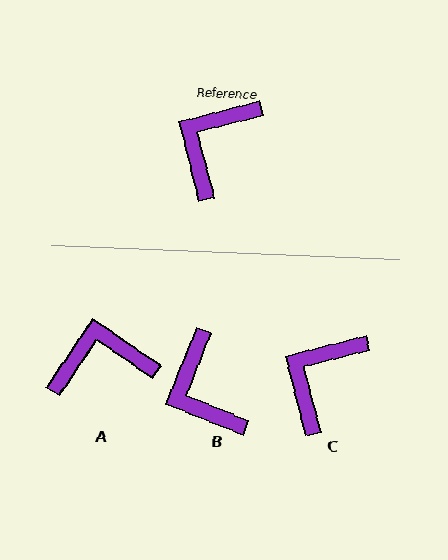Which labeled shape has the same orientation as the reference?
C.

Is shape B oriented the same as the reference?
No, it is off by about 54 degrees.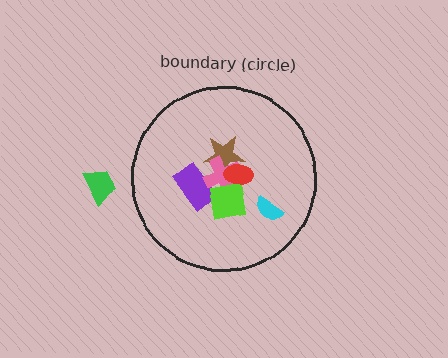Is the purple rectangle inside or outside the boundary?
Inside.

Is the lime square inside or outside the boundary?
Inside.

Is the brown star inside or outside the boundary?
Inside.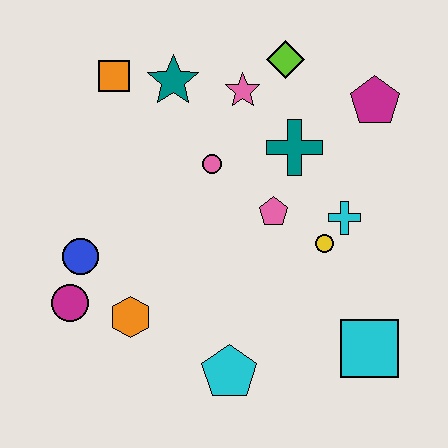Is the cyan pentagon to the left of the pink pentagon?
Yes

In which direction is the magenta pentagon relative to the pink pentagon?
The magenta pentagon is above the pink pentagon.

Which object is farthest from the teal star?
The cyan square is farthest from the teal star.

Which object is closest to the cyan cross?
The yellow circle is closest to the cyan cross.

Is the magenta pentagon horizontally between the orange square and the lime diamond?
No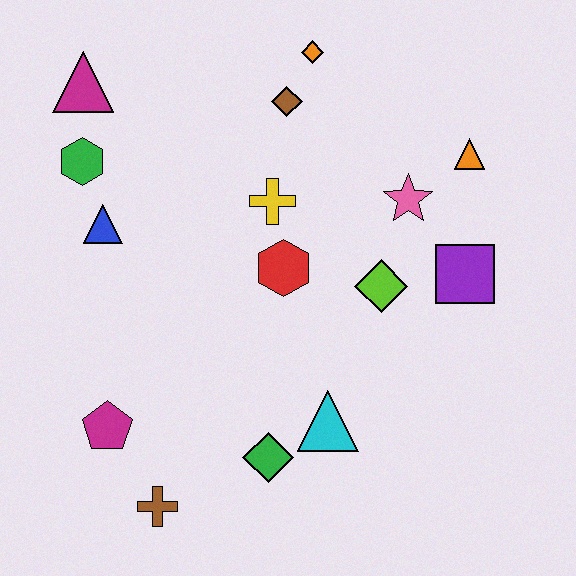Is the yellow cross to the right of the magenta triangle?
Yes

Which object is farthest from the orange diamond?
The brown cross is farthest from the orange diamond.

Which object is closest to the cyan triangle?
The green diamond is closest to the cyan triangle.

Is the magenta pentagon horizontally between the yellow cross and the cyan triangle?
No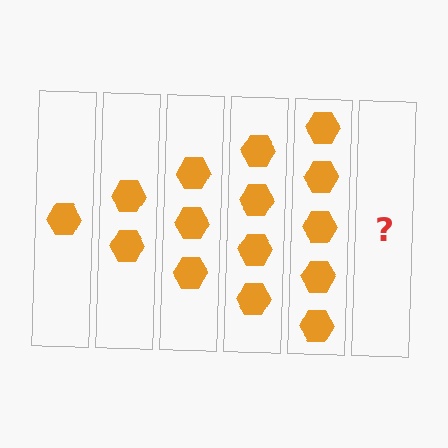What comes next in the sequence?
The next element should be 6 hexagons.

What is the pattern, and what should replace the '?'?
The pattern is that each step adds one more hexagon. The '?' should be 6 hexagons.